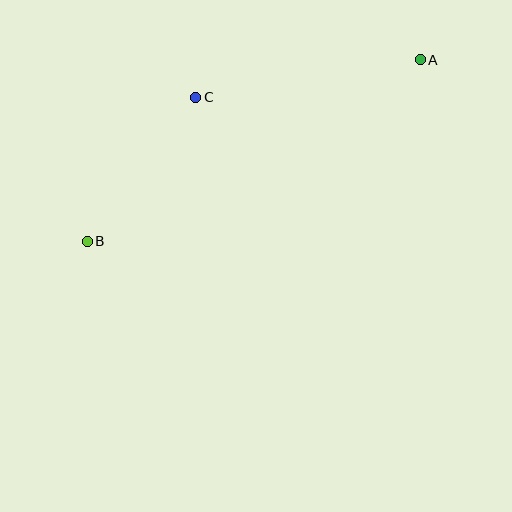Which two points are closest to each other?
Points B and C are closest to each other.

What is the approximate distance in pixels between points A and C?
The distance between A and C is approximately 228 pixels.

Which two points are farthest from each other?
Points A and B are farthest from each other.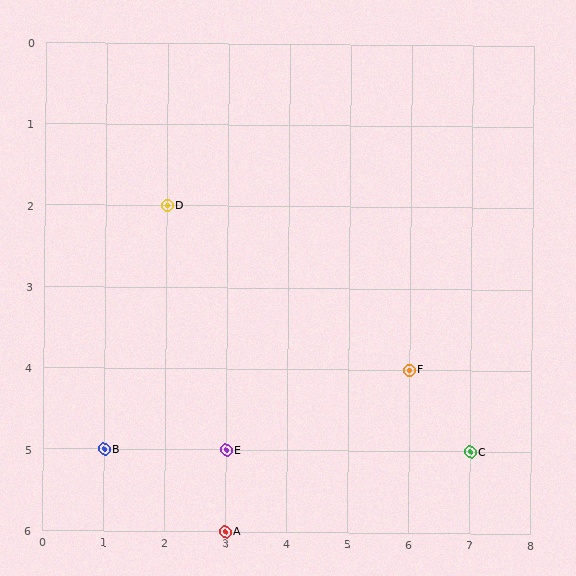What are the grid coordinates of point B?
Point B is at grid coordinates (1, 5).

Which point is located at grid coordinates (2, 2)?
Point D is at (2, 2).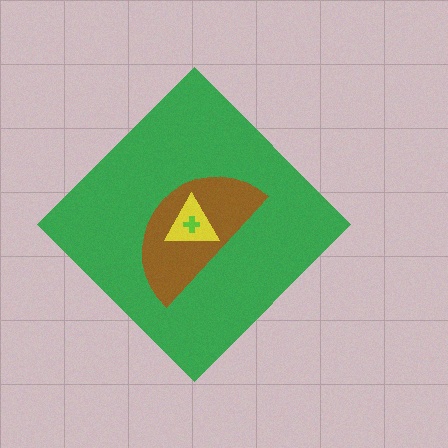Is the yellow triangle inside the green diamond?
Yes.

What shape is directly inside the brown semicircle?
The yellow triangle.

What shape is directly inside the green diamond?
The brown semicircle.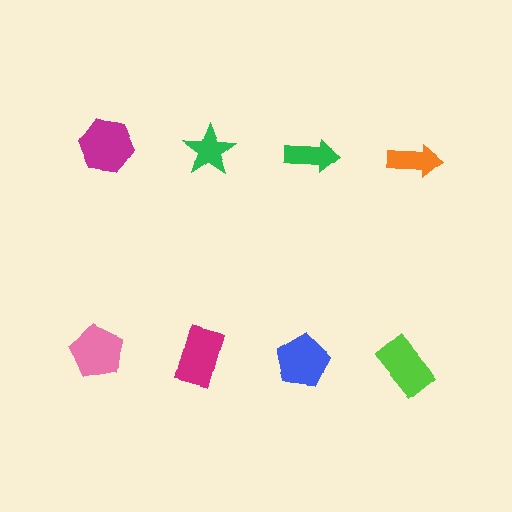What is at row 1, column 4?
An orange arrow.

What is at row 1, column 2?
A green star.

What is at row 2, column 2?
A magenta rectangle.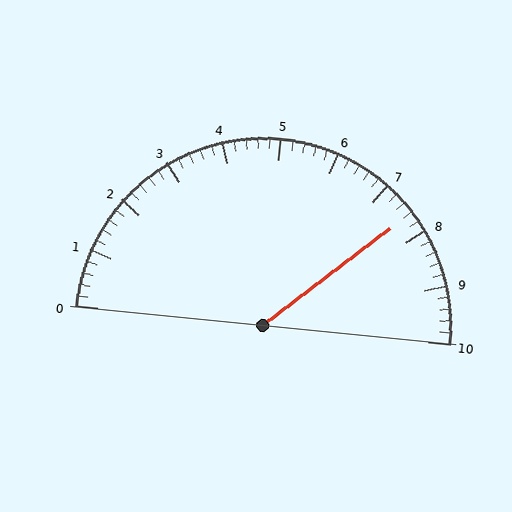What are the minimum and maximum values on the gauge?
The gauge ranges from 0 to 10.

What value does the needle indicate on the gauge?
The needle indicates approximately 7.6.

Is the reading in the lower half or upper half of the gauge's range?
The reading is in the upper half of the range (0 to 10).